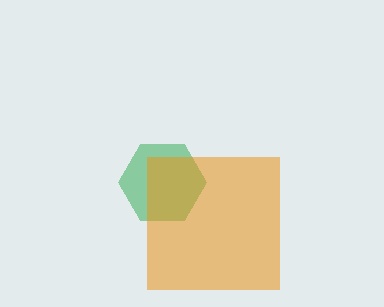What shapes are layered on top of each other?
The layered shapes are: a green hexagon, an orange square.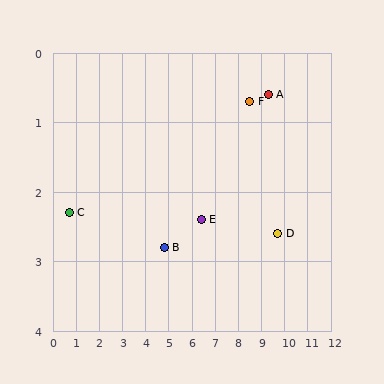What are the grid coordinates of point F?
Point F is at approximately (8.5, 0.7).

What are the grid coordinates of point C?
Point C is at approximately (0.7, 2.3).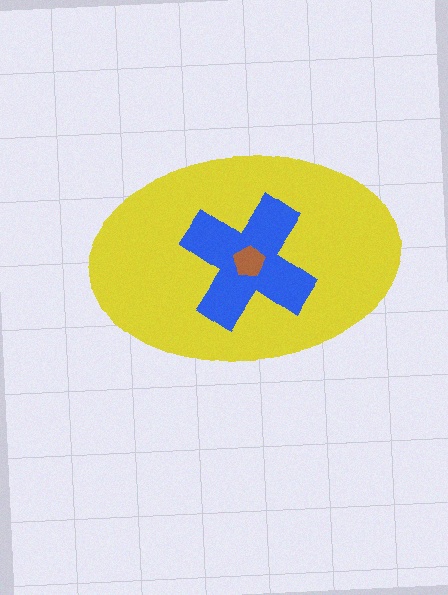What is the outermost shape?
The yellow ellipse.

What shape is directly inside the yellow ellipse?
The blue cross.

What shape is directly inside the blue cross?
The brown pentagon.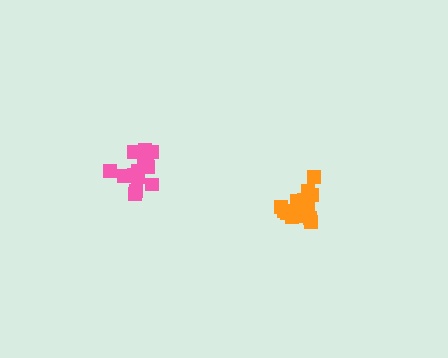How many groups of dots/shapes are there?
There are 2 groups.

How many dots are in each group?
Group 1: 15 dots, Group 2: 17 dots (32 total).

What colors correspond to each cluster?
The clusters are colored: pink, orange.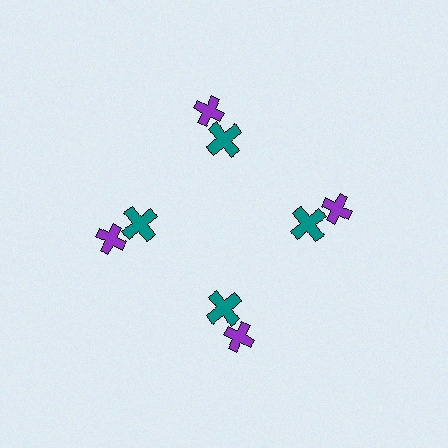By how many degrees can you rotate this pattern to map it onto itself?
The pattern maps onto itself every 90 degrees of rotation.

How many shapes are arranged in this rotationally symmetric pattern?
There are 8 shapes, arranged in 4 groups of 2.